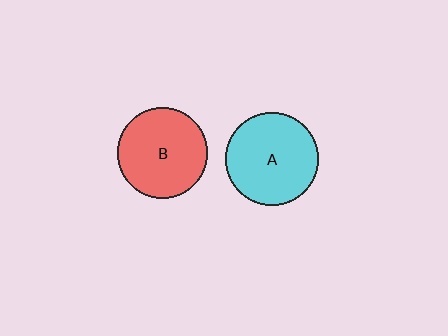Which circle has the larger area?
Circle A (cyan).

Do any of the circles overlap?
No, none of the circles overlap.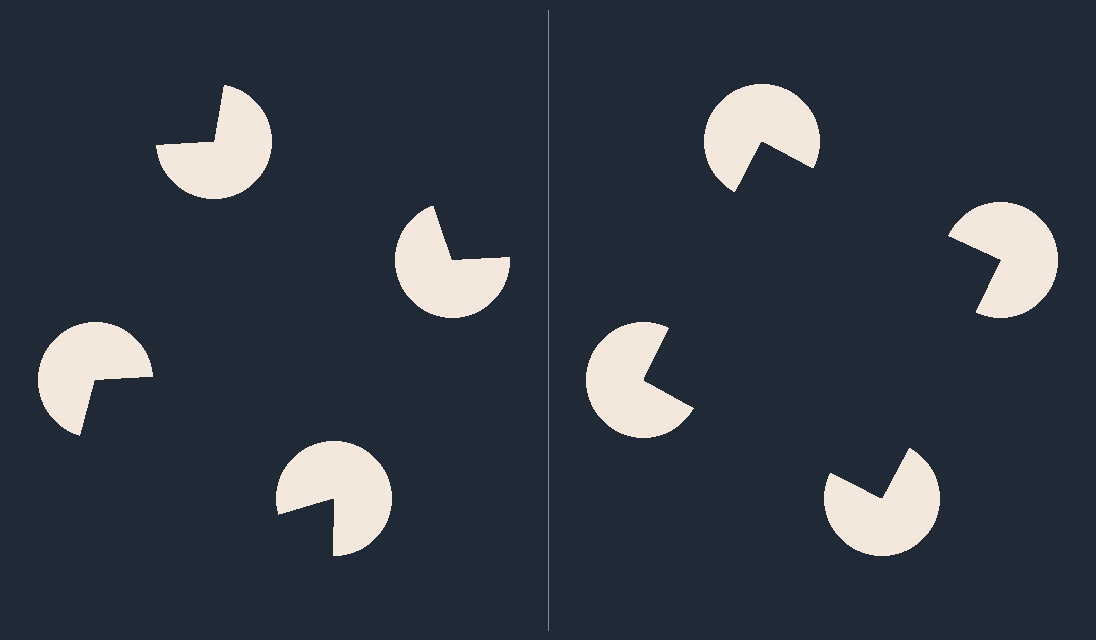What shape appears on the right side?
An illusory square.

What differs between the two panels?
The pac-man discs are positioned identically on both sides; only the wedge orientations differ. On the right they align to a square; on the left they are misaligned.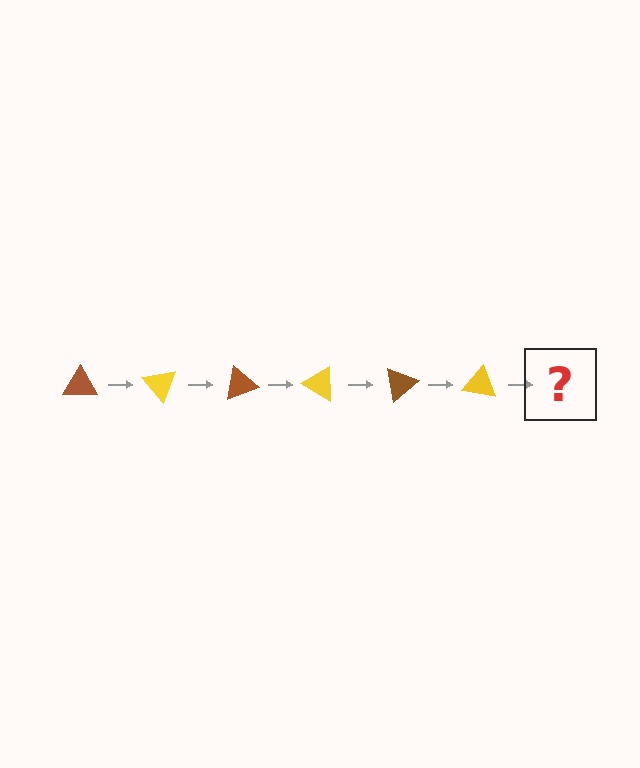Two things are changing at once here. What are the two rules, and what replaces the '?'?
The two rules are that it rotates 50 degrees each step and the color cycles through brown and yellow. The '?' should be a brown triangle, rotated 300 degrees from the start.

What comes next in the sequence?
The next element should be a brown triangle, rotated 300 degrees from the start.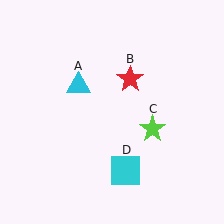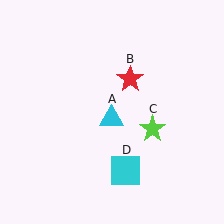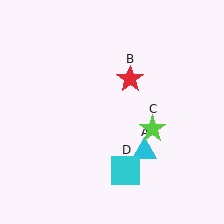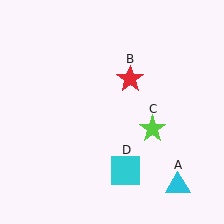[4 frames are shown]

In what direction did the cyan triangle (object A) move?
The cyan triangle (object A) moved down and to the right.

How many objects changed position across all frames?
1 object changed position: cyan triangle (object A).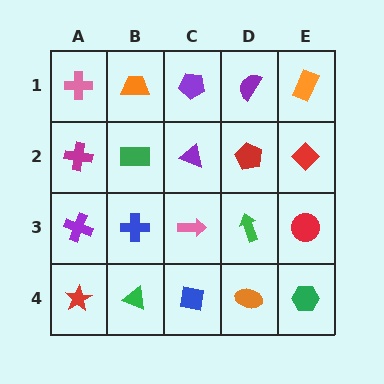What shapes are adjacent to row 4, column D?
A green arrow (row 3, column D), a blue square (row 4, column C), a green hexagon (row 4, column E).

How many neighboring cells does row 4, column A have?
2.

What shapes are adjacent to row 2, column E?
An orange rectangle (row 1, column E), a red circle (row 3, column E), a red pentagon (row 2, column D).